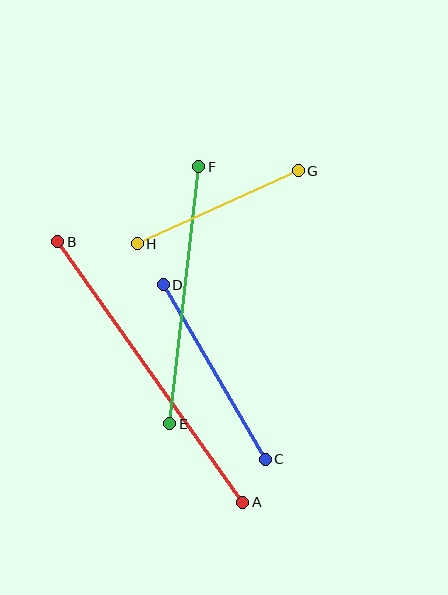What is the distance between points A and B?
The distance is approximately 319 pixels.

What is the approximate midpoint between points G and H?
The midpoint is at approximately (218, 207) pixels.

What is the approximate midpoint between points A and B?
The midpoint is at approximately (150, 372) pixels.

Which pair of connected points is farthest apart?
Points A and B are farthest apart.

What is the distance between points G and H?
The distance is approximately 177 pixels.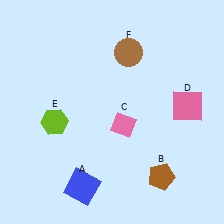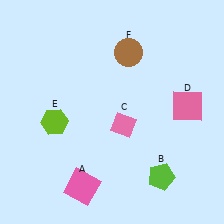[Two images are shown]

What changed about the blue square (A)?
In Image 1, A is blue. In Image 2, it changed to pink.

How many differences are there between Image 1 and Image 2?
There are 2 differences between the two images.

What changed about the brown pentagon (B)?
In Image 1, B is brown. In Image 2, it changed to lime.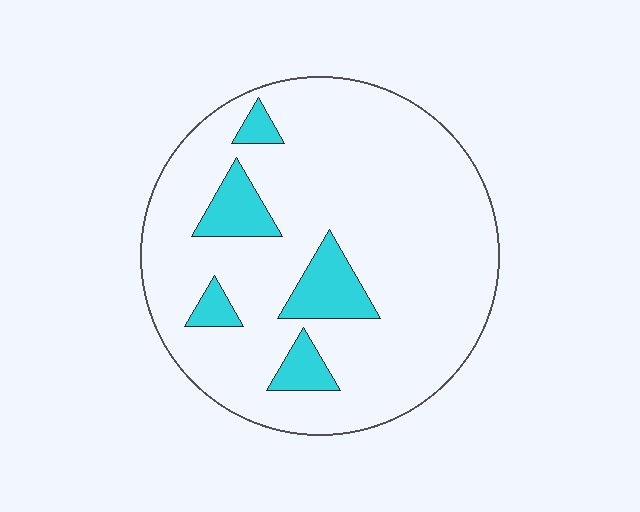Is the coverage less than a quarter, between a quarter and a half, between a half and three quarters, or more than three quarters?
Less than a quarter.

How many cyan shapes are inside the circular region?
5.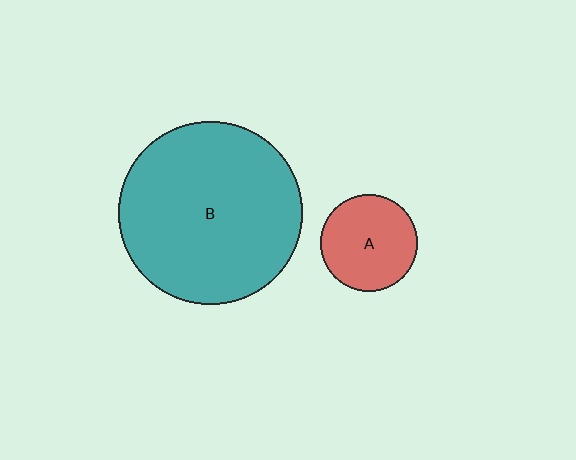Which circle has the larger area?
Circle B (teal).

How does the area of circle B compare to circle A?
Approximately 3.6 times.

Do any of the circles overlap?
No, none of the circles overlap.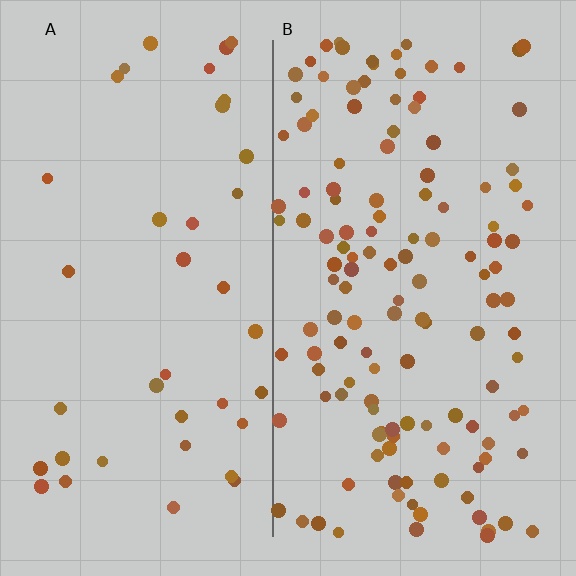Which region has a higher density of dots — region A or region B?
B (the right).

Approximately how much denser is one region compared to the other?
Approximately 3.4× — region B over region A.